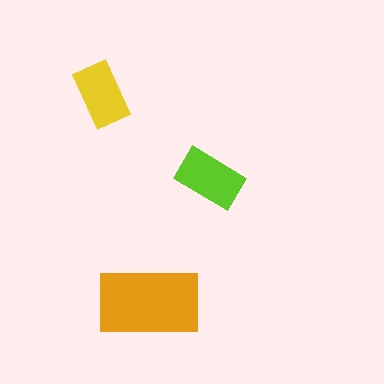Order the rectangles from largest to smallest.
the orange one, the lime one, the yellow one.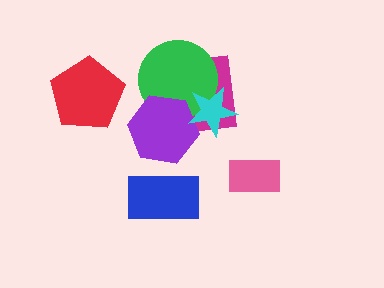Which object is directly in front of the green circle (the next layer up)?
The purple hexagon is directly in front of the green circle.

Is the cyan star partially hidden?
No, no other shape covers it.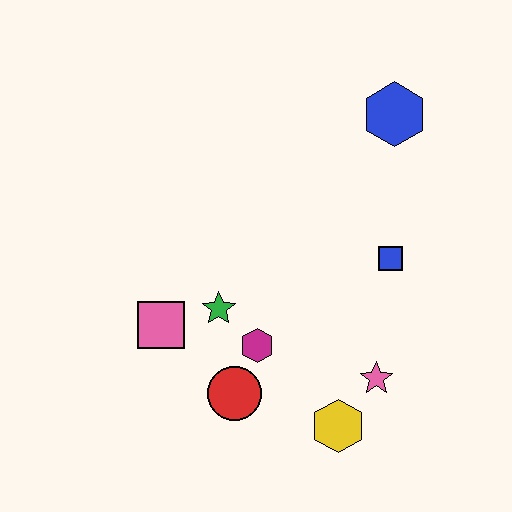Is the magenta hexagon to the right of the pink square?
Yes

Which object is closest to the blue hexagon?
The blue square is closest to the blue hexagon.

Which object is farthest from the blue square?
The pink square is farthest from the blue square.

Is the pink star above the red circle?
Yes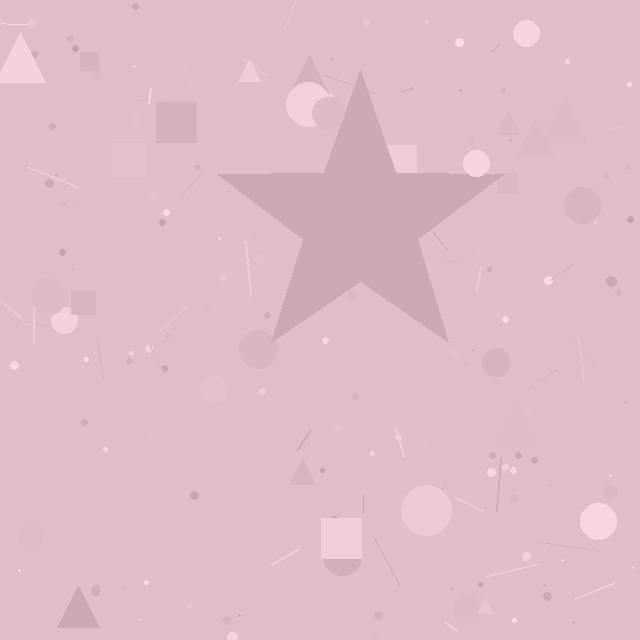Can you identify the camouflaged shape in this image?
The camouflaged shape is a star.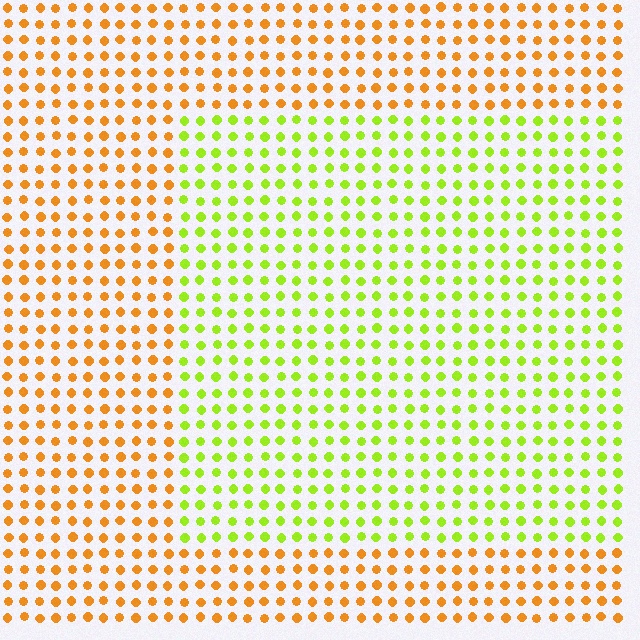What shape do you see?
I see a rectangle.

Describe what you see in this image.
The image is filled with small orange elements in a uniform arrangement. A rectangle-shaped region is visible where the elements are tinted to a slightly different hue, forming a subtle color boundary.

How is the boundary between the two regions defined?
The boundary is defined purely by a slight shift in hue (about 52 degrees). Spacing, size, and orientation are identical on both sides.